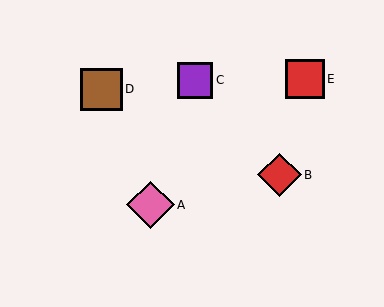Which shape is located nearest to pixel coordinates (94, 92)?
The brown square (labeled D) at (101, 89) is nearest to that location.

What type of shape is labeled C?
Shape C is a purple square.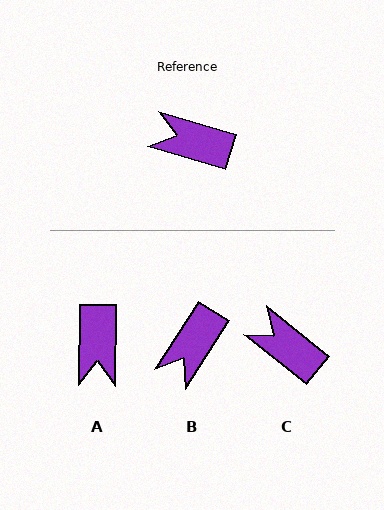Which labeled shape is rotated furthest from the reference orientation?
A, about 106 degrees away.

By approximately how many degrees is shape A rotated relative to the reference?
Approximately 106 degrees counter-clockwise.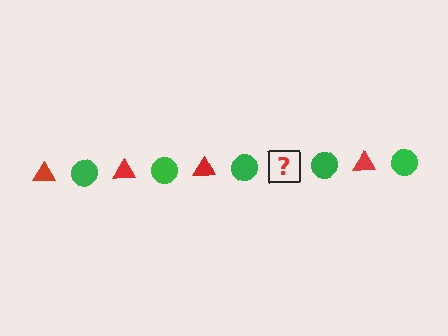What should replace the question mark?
The question mark should be replaced with a red triangle.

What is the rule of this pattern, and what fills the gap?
The rule is that the pattern alternates between red triangle and green circle. The gap should be filled with a red triangle.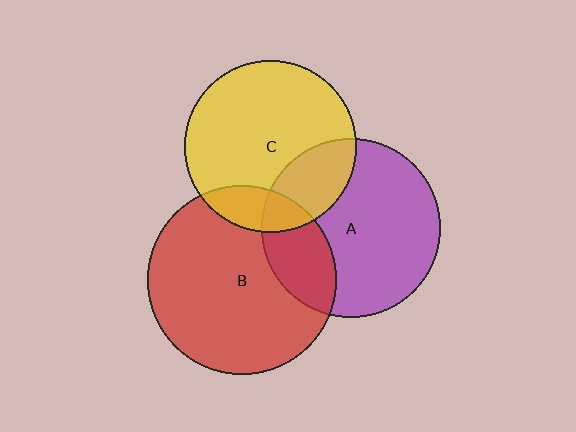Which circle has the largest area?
Circle B (red).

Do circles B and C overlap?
Yes.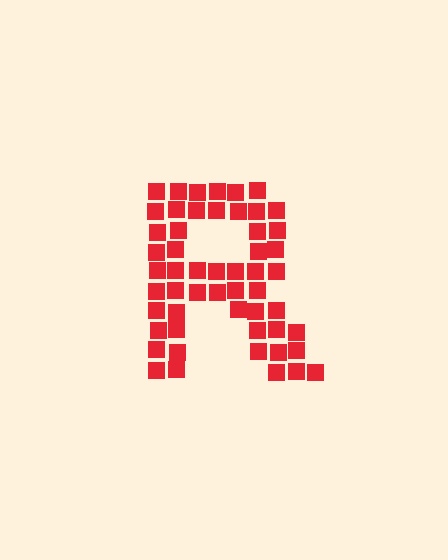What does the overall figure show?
The overall figure shows the letter R.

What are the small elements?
The small elements are squares.